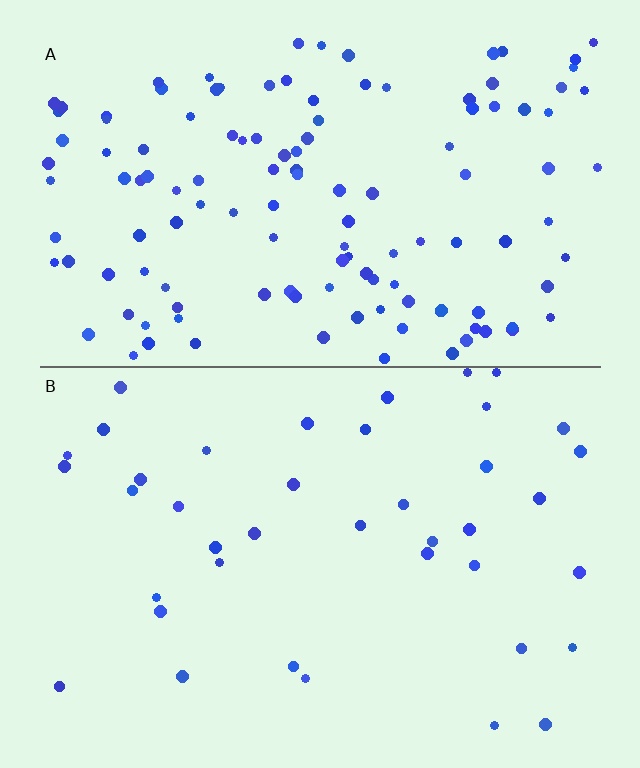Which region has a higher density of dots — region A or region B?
A (the top).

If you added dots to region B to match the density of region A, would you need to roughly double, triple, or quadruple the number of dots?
Approximately triple.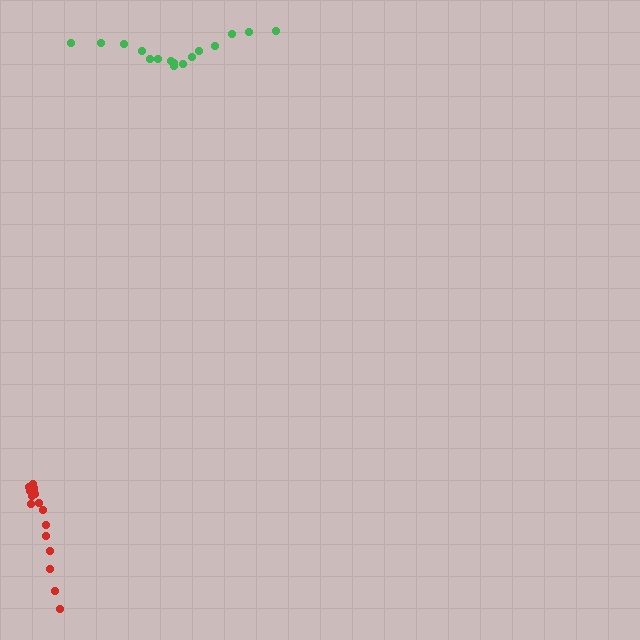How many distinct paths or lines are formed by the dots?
There are 2 distinct paths.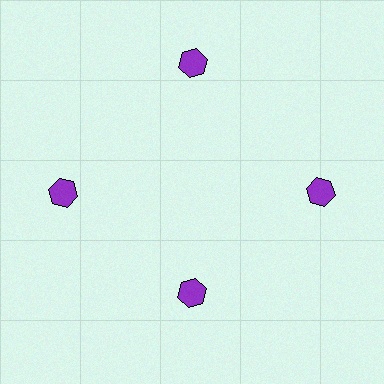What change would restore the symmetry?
The symmetry would be restored by moving it outward, back onto the ring so that all 4 hexagons sit at equal angles and equal distance from the center.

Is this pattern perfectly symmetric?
No. The 4 purple hexagons are arranged in a ring, but one element near the 6 o'clock position is pulled inward toward the center, breaking the 4-fold rotational symmetry.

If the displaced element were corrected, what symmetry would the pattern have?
It would have 4-fold rotational symmetry — the pattern would map onto itself every 90 degrees.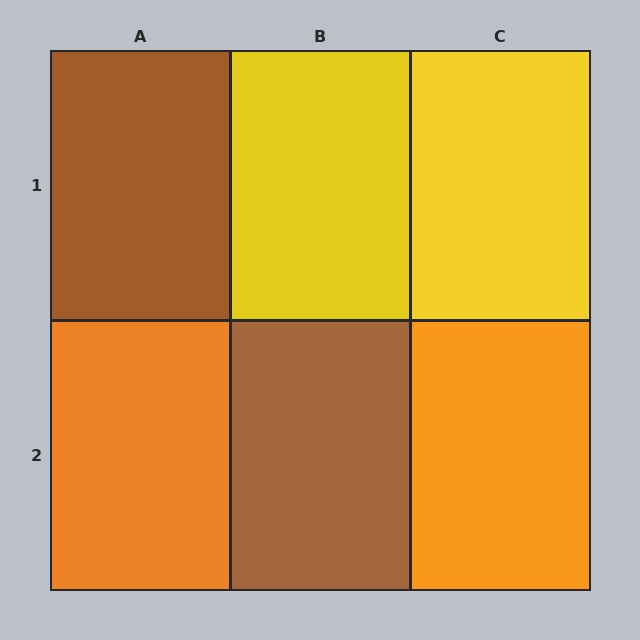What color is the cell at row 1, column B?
Yellow.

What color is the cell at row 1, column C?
Yellow.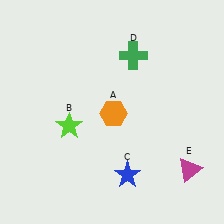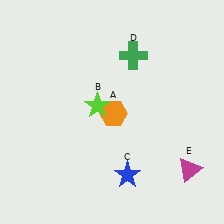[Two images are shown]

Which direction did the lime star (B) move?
The lime star (B) moved right.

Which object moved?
The lime star (B) moved right.